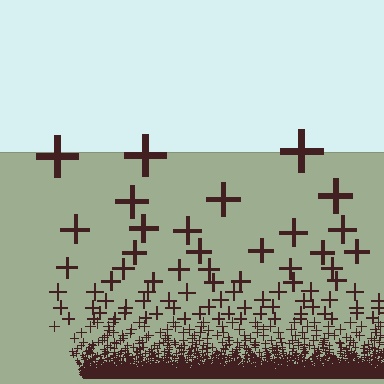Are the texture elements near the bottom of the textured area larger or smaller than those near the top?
Smaller. The gradient is inverted — elements near the bottom are smaller and denser.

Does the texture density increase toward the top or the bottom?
Density increases toward the bottom.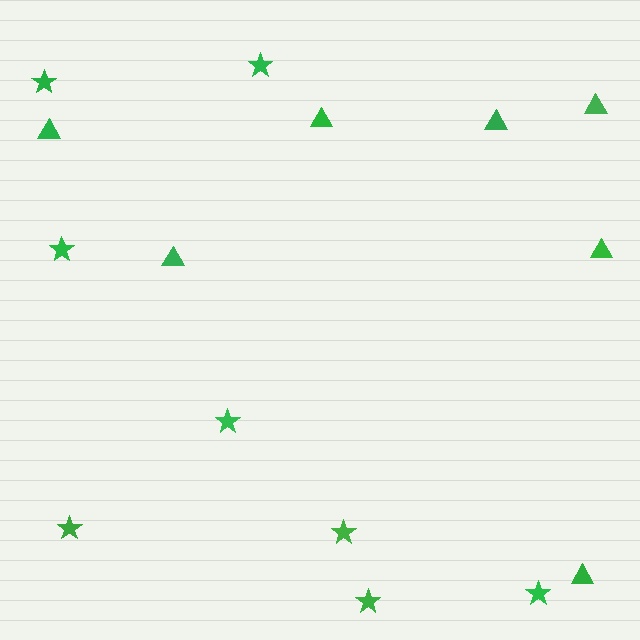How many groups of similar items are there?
There are 2 groups: one group of triangles (7) and one group of stars (8).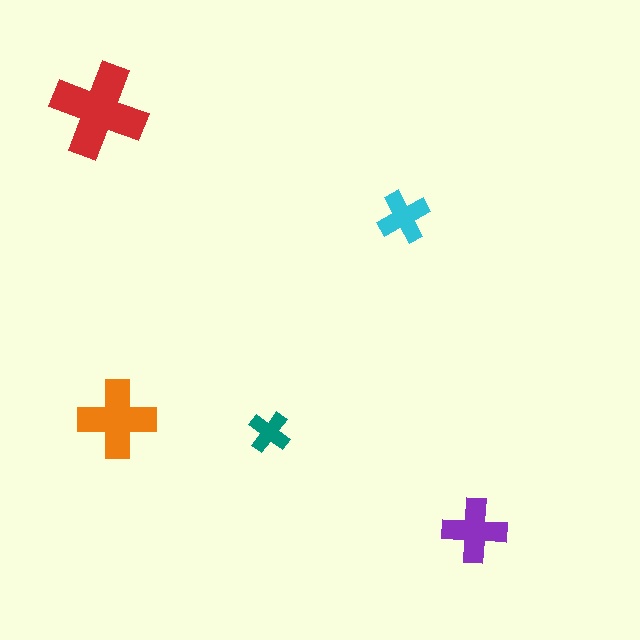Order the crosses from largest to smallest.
the red one, the orange one, the purple one, the cyan one, the teal one.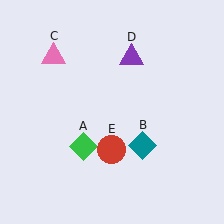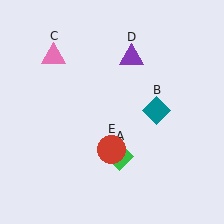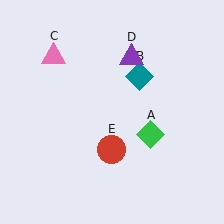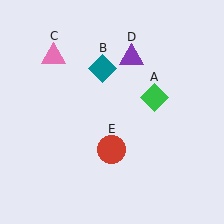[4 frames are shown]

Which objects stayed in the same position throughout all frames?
Pink triangle (object C) and purple triangle (object D) and red circle (object E) remained stationary.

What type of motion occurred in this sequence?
The green diamond (object A), teal diamond (object B) rotated counterclockwise around the center of the scene.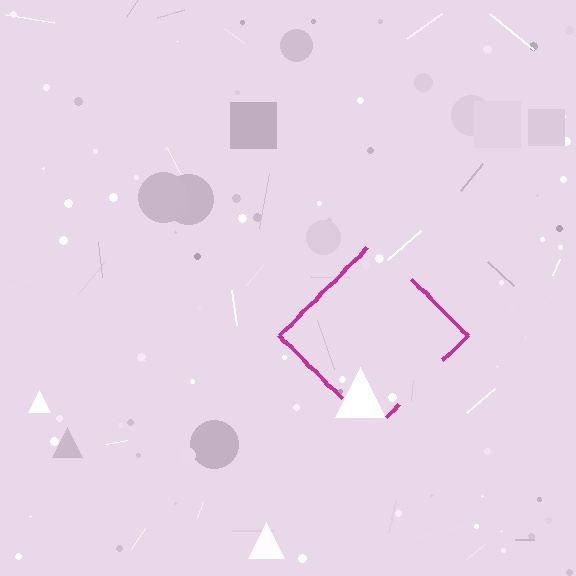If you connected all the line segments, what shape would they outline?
They would outline a diamond.